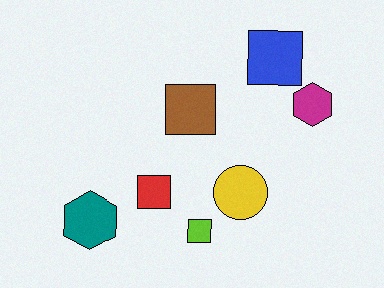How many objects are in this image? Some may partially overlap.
There are 7 objects.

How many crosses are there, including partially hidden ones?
There are no crosses.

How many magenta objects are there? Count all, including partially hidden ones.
There is 1 magenta object.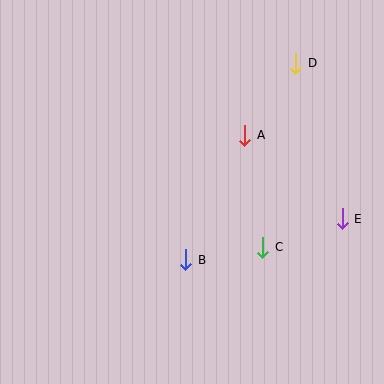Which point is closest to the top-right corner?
Point D is closest to the top-right corner.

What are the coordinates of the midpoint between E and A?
The midpoint between E and A is at (294, 177).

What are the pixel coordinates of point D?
Point D is at (296, 63).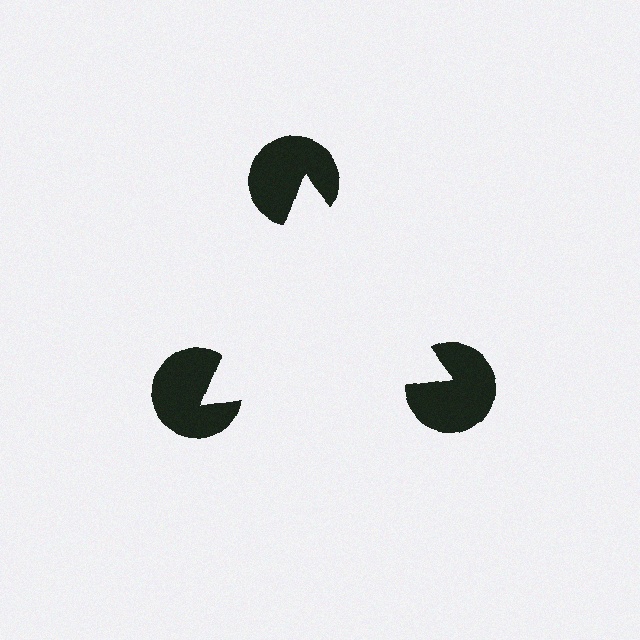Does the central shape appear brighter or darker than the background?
It typically appears slightly brighter than the background, even though no actual brightness change is drawn.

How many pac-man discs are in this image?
There are 3 — one at each vertex of the illusory triangle.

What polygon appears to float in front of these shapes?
An illusory triangle — its edges are inferred from the aligned wedge cuts in the pac-man discs, not physically drawn.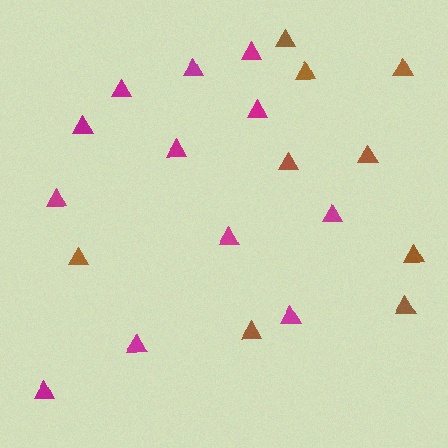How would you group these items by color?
There are 2 groups: one group of brown triangles (9) and one group of magenta triangles (12).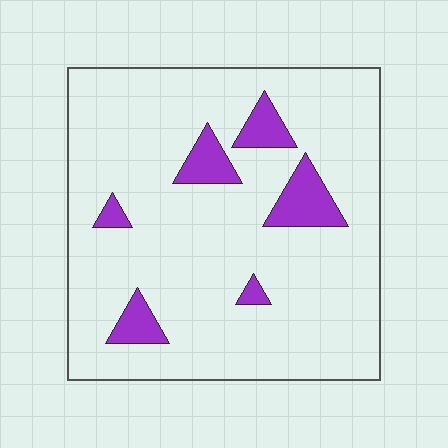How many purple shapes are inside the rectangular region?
6.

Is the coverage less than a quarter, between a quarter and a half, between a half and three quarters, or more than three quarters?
Less than a quarter.